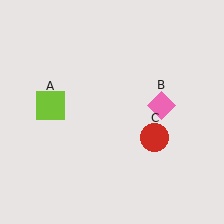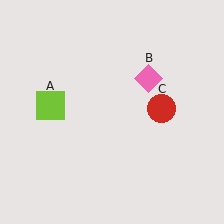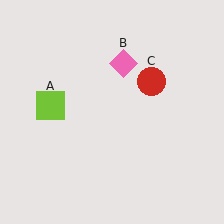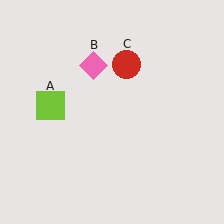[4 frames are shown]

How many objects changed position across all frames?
2 objects changed position: pink diamond (object B), red circle (object C).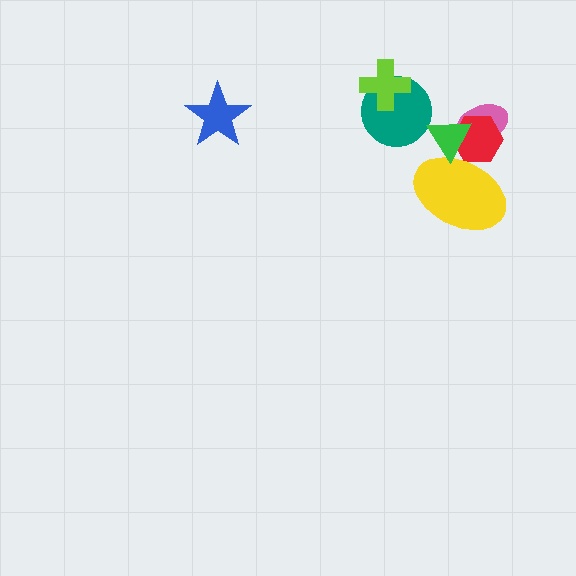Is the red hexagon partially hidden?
Yes, it is partially covered by another shape.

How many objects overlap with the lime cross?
1 object overlaps with the lime cross.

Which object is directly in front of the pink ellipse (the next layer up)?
The red hexagon is directly in front of the pink ellipse.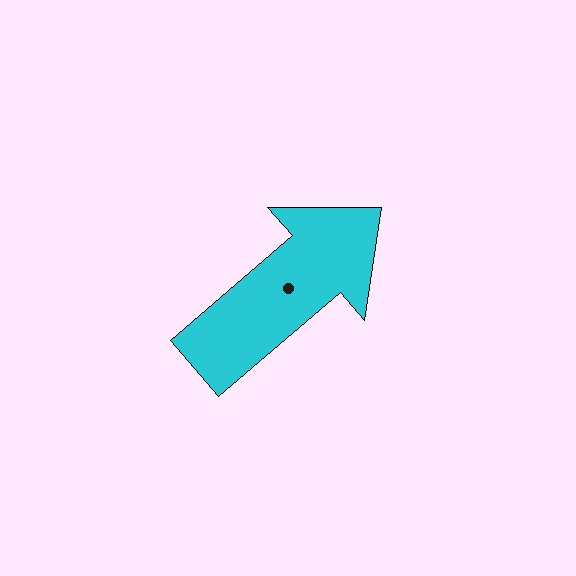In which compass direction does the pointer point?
Northeast.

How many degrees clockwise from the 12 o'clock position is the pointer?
Approximately 49 degrees.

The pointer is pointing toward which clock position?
Roughly 2 o'clock.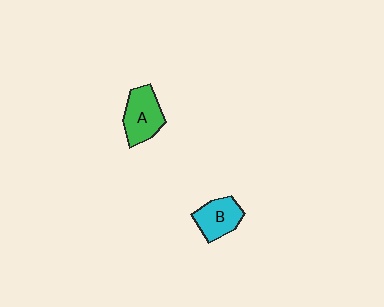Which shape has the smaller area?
Shape B (cyan).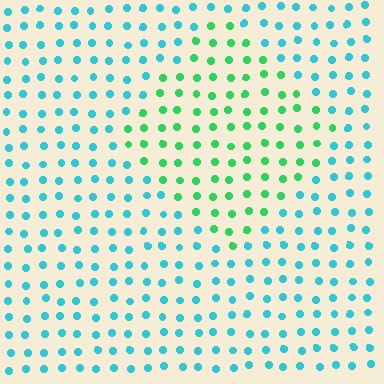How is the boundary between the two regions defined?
The boundary is defined purely by a slight shift in hue (about 47 degrees). Spacing, size, and orientation are identical on both sides.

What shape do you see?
I see a diamond.